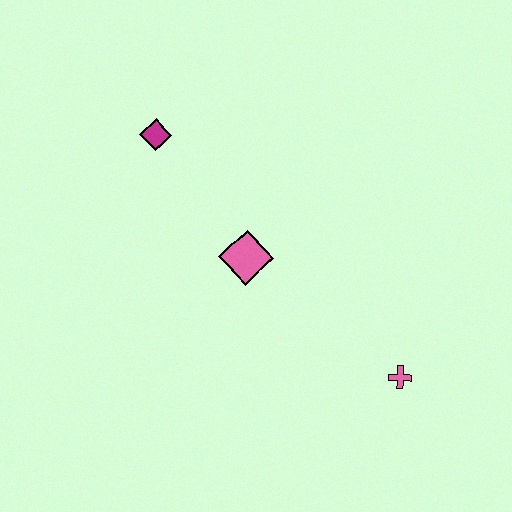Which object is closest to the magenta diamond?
The pink diamond is closest to the magenta diamond.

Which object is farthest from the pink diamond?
The pink cross is farthest from the pink diamond.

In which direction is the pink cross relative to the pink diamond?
The pink cross is to the right of the pink diamond.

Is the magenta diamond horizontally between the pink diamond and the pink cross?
No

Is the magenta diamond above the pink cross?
Yes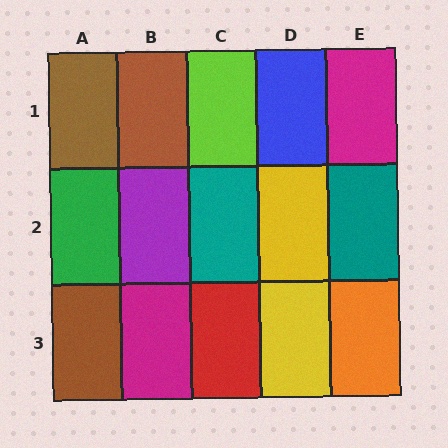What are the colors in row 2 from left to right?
Green, purple, teal, yellow, teal.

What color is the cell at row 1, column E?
Magenta.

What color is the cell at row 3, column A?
Brown.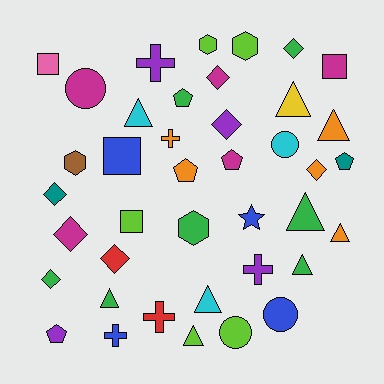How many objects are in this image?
There are 40 objects.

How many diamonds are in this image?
There are 8 diamonds.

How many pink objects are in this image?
There is 1 pink object.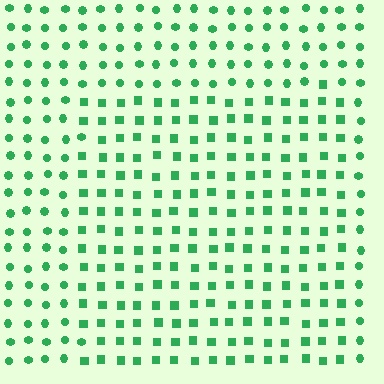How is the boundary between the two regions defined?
The boundary is defined by a change in element shape: squares inside vs. circles outside. All elements share the same color and spacing.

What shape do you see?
I see a rectangle.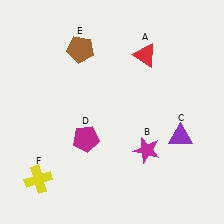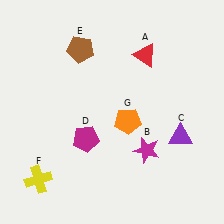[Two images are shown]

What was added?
An orange pentagon (G) was added in Image 2.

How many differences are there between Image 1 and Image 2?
There is 1 difference between the two images.